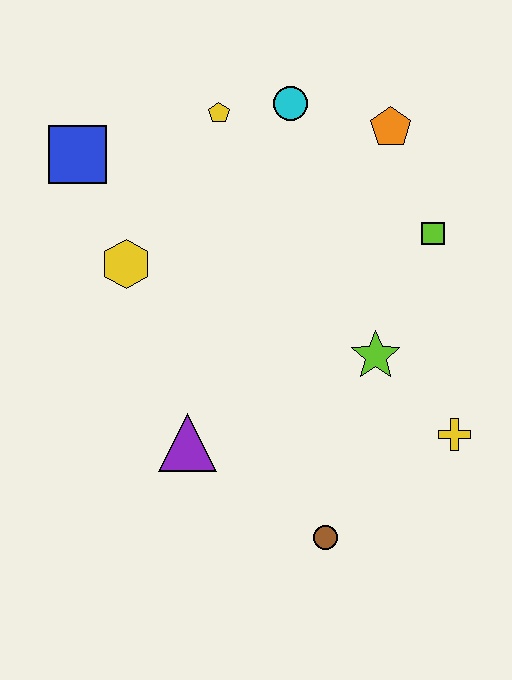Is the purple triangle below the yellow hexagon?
Yes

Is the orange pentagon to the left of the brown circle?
No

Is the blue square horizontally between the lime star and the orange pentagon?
No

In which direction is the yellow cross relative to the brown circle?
The yellow cross is to the right of the brown circle.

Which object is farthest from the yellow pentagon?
The brown circle is farthest from the yellow pentagon.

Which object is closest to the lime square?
The orange pentagon is closest to the lime square.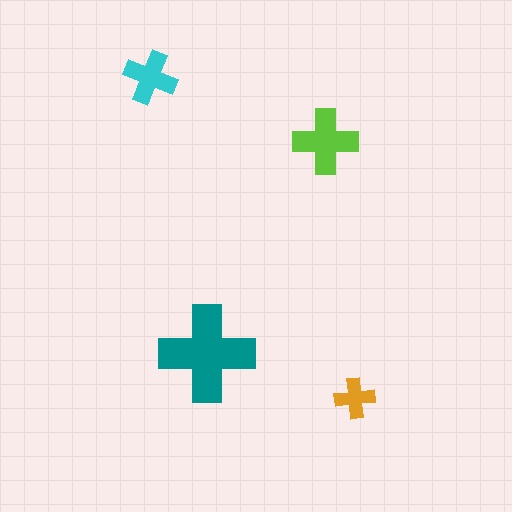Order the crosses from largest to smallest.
the teal one, the lime one, the cyan one, the orange one.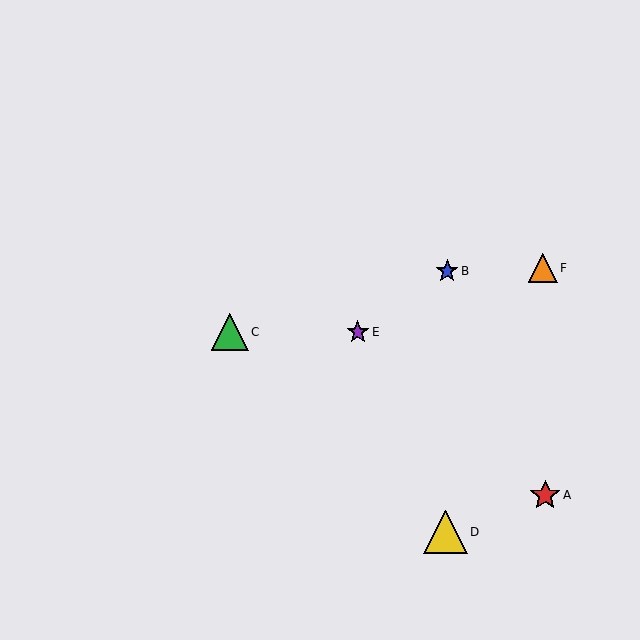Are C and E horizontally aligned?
Yes, both are at y≈332.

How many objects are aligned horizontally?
2 objects (C, E) are aligned horizontally.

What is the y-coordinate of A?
Object A is at y≈495.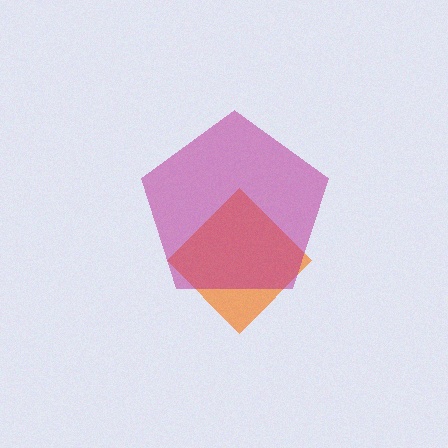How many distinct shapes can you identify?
There are 2 distinct shapes: an orange diamond, a magenta pentagon.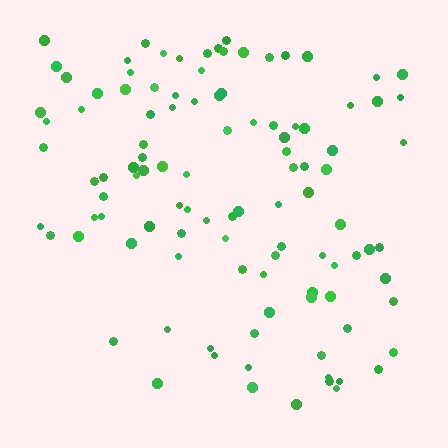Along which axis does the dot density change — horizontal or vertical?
Vertical.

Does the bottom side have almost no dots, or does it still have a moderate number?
Still a moderate number, just noticeably fewer than the top.